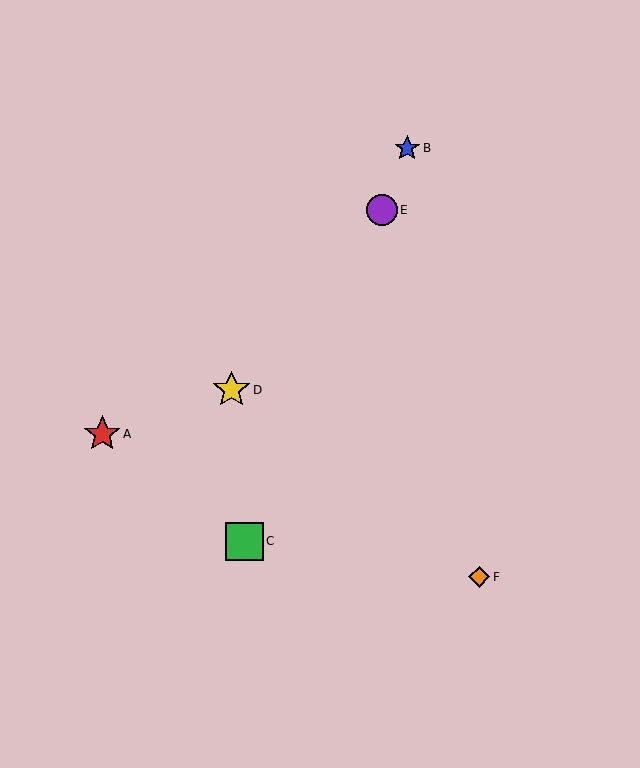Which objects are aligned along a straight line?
Objects B, C, E are aligned along a straight line.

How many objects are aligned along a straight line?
3 objects (B, C, E) are aligned along a straight line.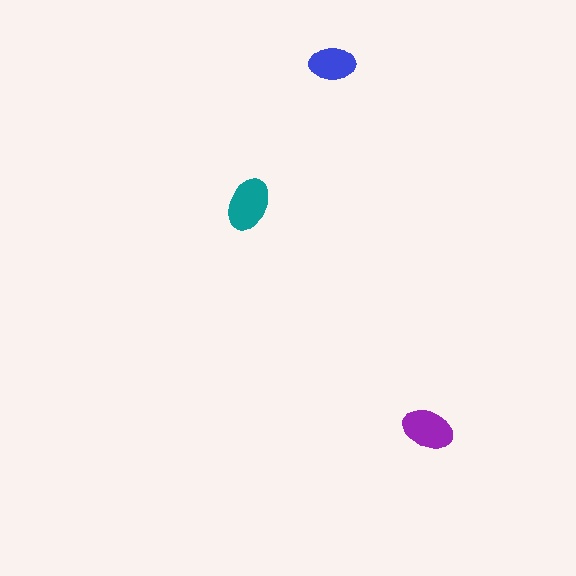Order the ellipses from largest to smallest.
the teal one, the purple one, the blue one.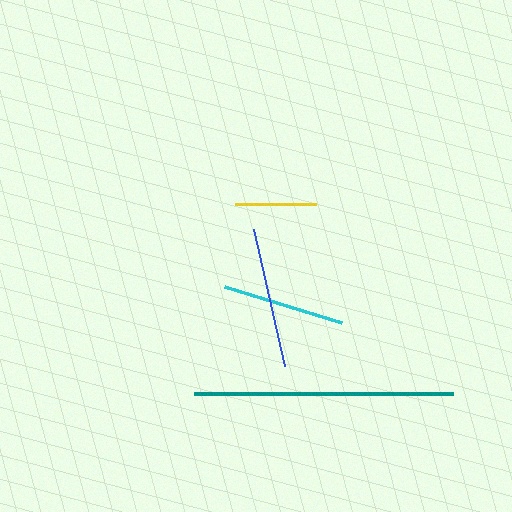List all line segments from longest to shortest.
From longest to shortest: teal, blue, cyan, yellow.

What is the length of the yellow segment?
The yellow segment is approximately 81 pixels long.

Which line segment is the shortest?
The yellow line is the shortest at approximately 81 pixels.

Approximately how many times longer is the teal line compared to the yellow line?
The teal line is approximately 3.2 times the length of the yellow line.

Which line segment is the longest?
The teal line is the longest at approximately 260 pixels.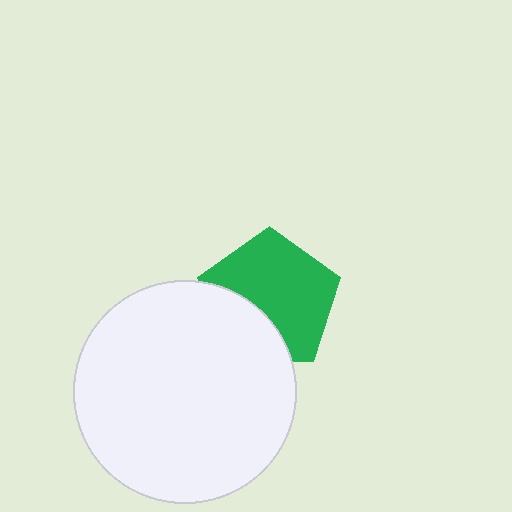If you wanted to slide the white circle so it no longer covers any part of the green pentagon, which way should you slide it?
Slide it down — that is the most direct way to separate the two shapes.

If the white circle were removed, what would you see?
You would see the complete green pentagon.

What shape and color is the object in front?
The object in front is a white circle.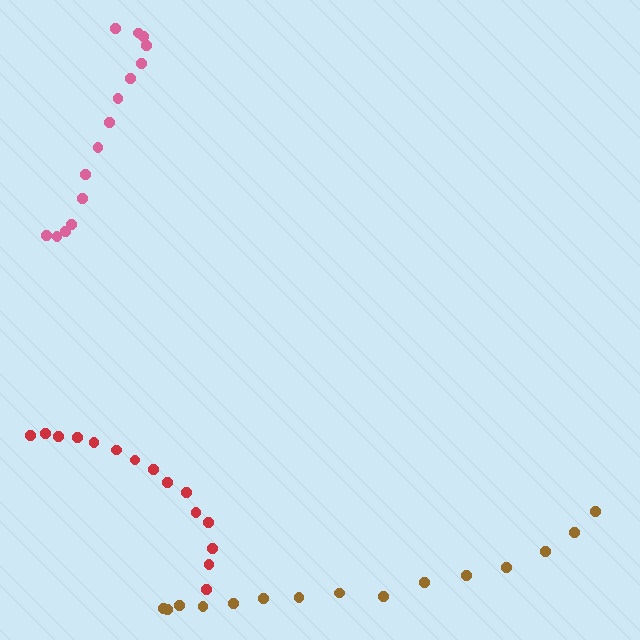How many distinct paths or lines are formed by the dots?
There are 3 distinct paths.